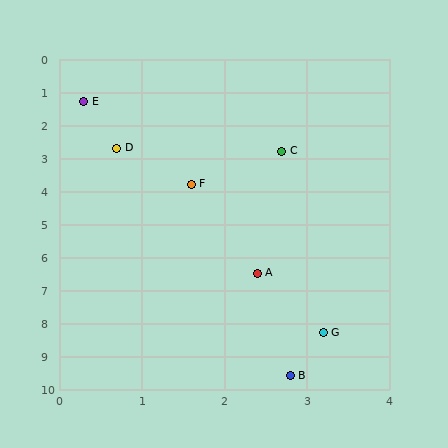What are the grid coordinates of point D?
Point D is at approximately (0.7, 2.7).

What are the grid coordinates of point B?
Point B is at approximately (2.8, 9.6).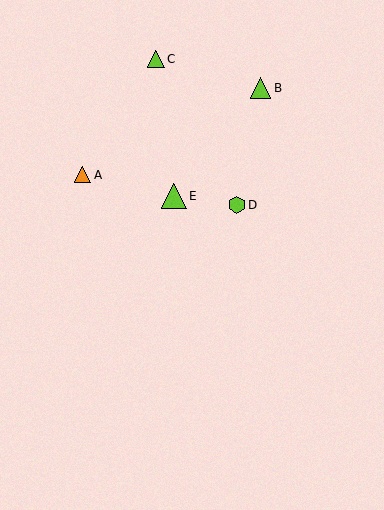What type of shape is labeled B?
Shape B is a lime triangle.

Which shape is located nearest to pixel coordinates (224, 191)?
The lime hexagon (labeled D) at (237, 205) is nearest to that location.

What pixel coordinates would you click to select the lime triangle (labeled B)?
Click at (261, 88) to select the lime triangle B.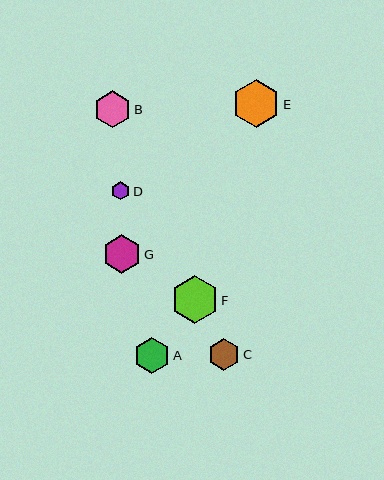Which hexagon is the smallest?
Hexagon D is the smallest with a size of approximately 18 pixels.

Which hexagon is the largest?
Hexagon E is the largest with a size of approximately 48 pixels.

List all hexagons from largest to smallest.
From largest to smallest: E, F, G, B, A, C, D.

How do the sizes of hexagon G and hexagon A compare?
Hexagon G and hexagon A are approximately the same size.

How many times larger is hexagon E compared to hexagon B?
Hexagon E is approximately 1.3 times the size of hexagon B.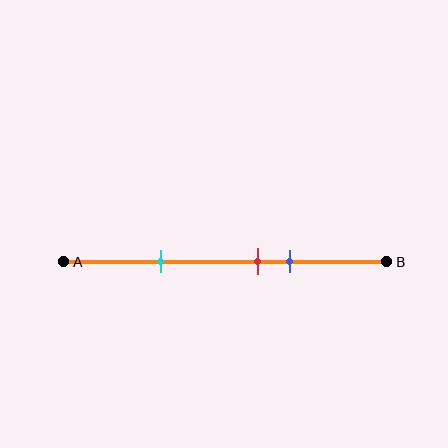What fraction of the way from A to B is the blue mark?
The blue mark is approximately 70% (0.7) of the way from A to B.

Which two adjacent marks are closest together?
The red and blue marks are the closest adjacent pair.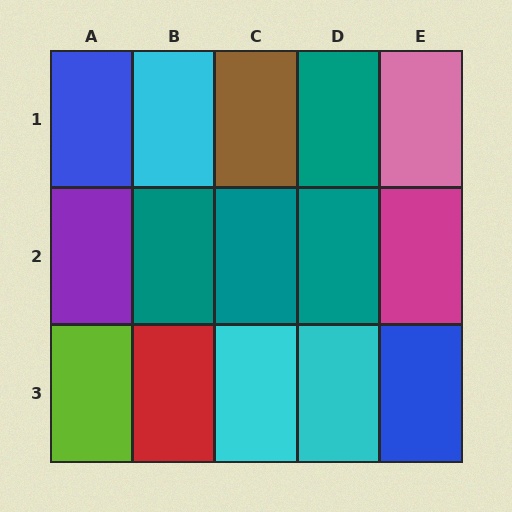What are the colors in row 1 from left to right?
Blue, cyan, brown, teal, pink.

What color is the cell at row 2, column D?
Teal.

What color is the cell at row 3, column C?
Cyan.